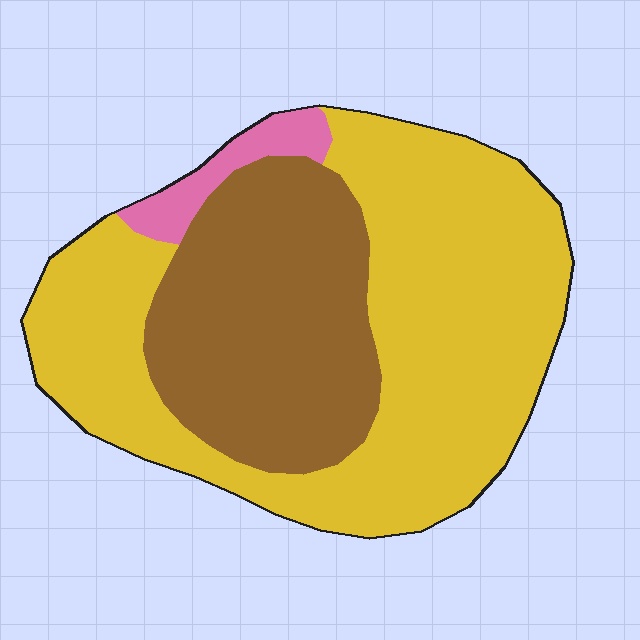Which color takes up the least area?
Pink, at roughly 5%.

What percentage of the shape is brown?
Brown covers roughly 35% of the shape.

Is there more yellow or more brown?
Yellow.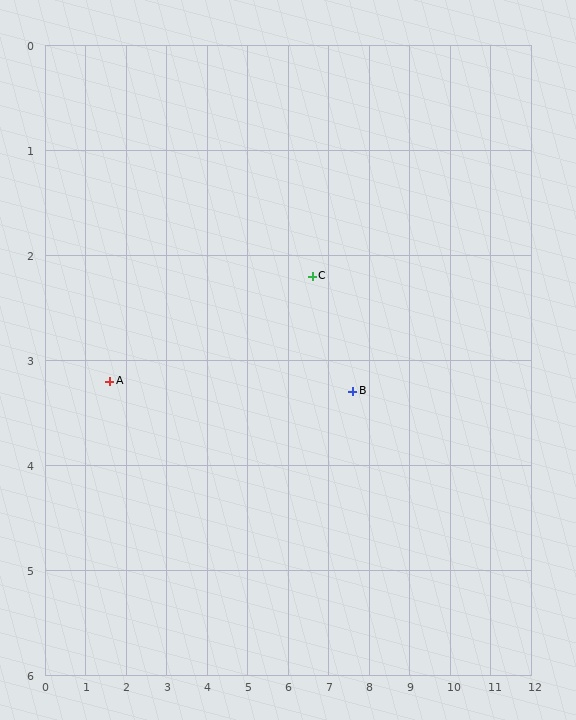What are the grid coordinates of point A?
Point A is at approximately (1.6, 3.2).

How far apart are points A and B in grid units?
Points A and B are about 6.0 grid units apart.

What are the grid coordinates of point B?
Point B is at approximately (7.6, 3.3).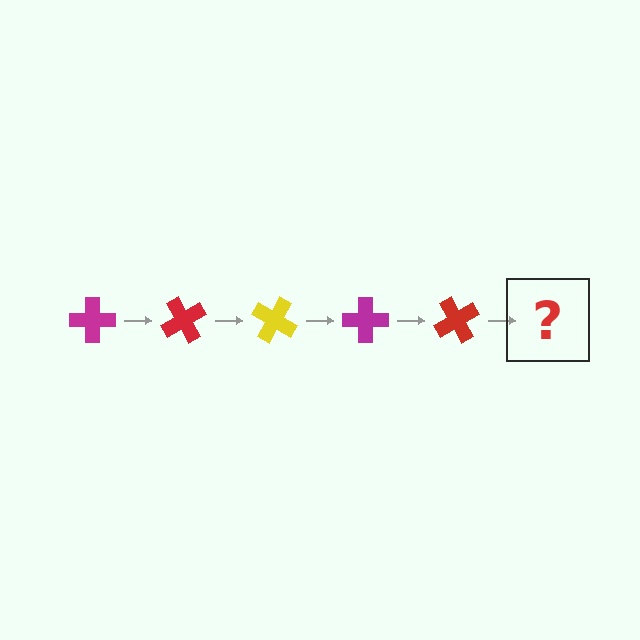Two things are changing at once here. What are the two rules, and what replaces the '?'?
The two rules are that it rotates 60 degrees each step and the color cycles through magenta, red, and yellow. The '?' should be a yellow cross, rotated 300 degrees from the start.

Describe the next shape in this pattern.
It should be a yellow cross, rotated 300 degrees from the start.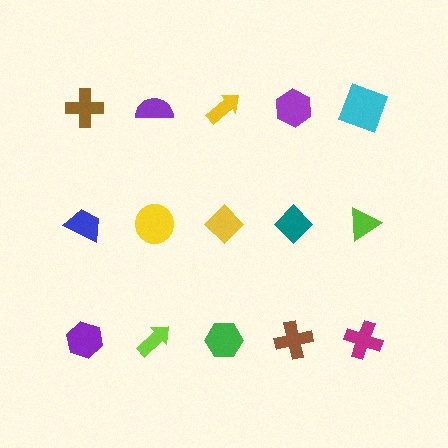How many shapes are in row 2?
5 shapes.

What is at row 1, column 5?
A cyan square.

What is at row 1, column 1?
A brown cross.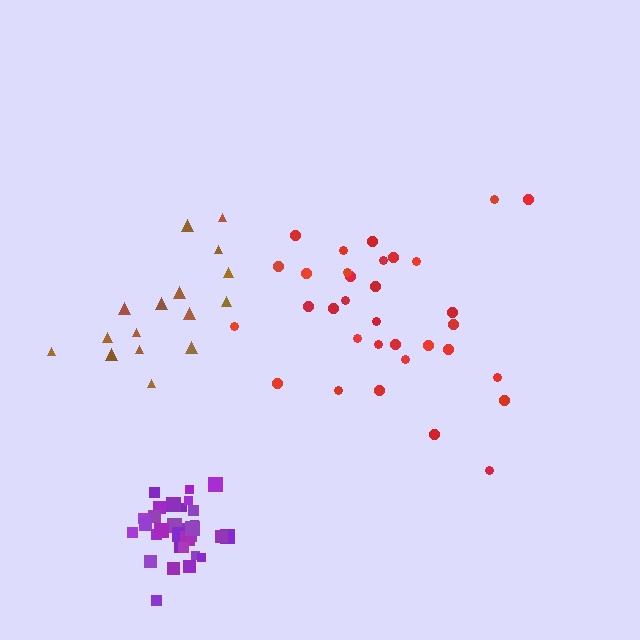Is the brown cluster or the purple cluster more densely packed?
Purple.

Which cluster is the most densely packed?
Purple.